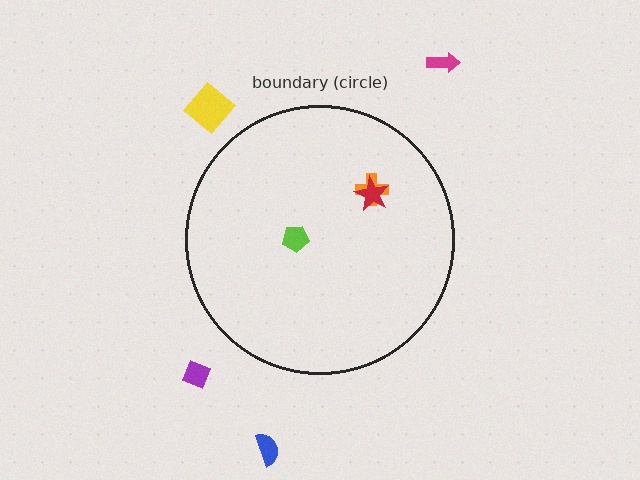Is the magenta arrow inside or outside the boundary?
Outside.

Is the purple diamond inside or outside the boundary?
Outside.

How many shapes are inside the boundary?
3 inside, 4 outside.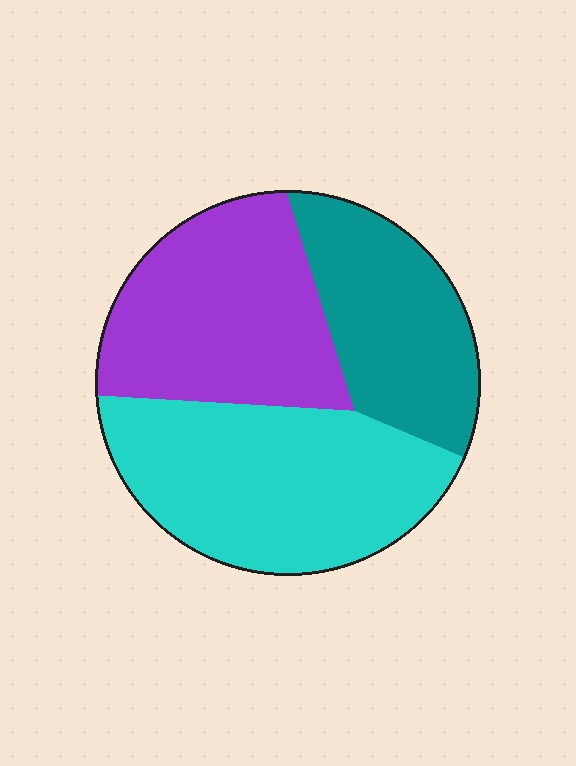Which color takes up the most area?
Cyan, at roughly 40%.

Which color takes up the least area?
Teal, at roughly 25%.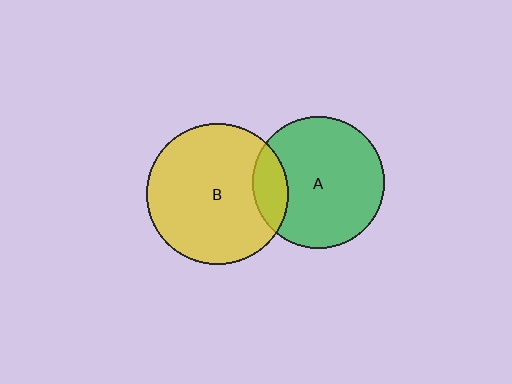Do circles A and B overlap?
Yes.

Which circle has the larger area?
Circle B (yellow).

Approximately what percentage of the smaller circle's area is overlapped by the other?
Approximately 15%.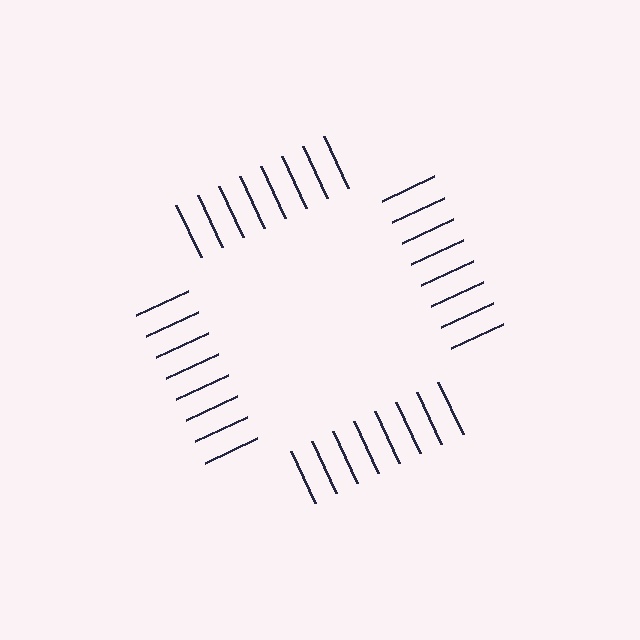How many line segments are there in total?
32 — 8 along each of the 4 edges.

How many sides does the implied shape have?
4 sides — the line-ends trace a square.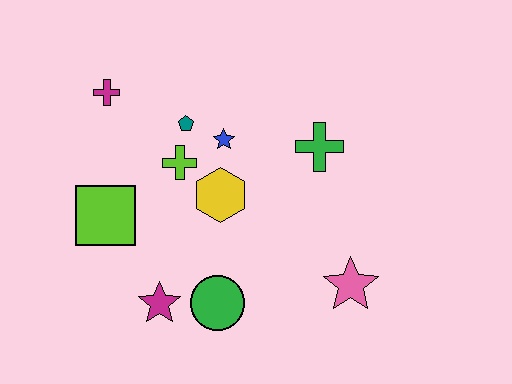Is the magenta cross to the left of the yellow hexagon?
Yes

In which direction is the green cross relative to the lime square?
The green cross is to the right of the lime square.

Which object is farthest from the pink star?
The magenta cross is farthest from the pink star.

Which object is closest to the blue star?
The teal pentagon is closest to the blue star.